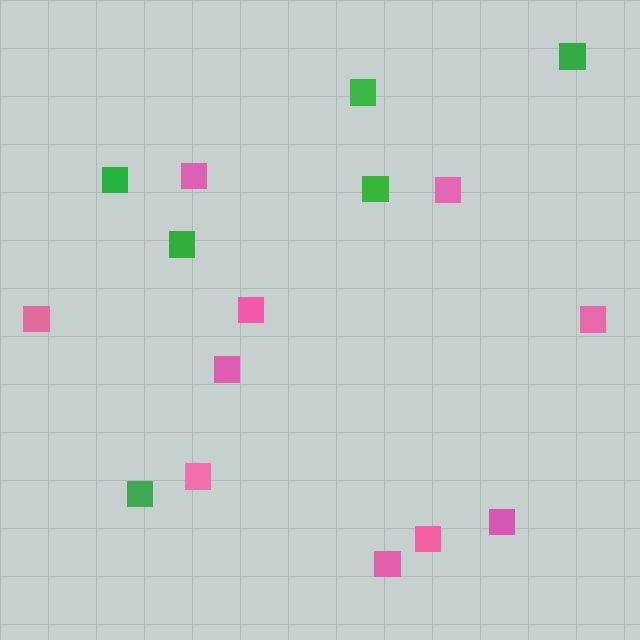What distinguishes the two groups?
There are 2 groups: one group of green squares (6) and one group of pink squares (10).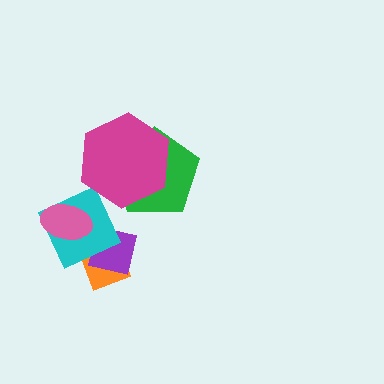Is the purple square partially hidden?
Yes, it is partially covered by another shape.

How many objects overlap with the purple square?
2 objects overlap with the purple square.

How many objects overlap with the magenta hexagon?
1 object overlaps with the magenta hexagon.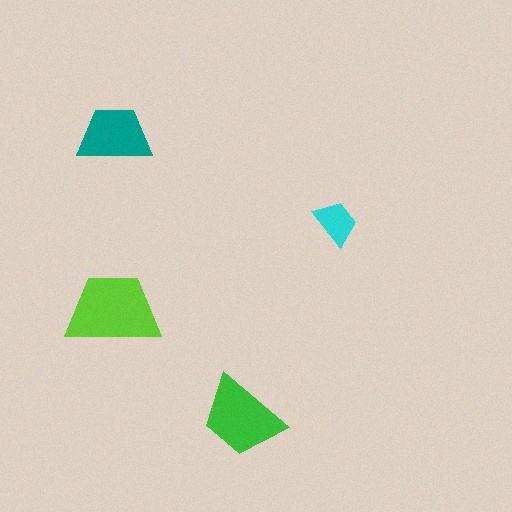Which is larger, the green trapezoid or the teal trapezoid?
The green one.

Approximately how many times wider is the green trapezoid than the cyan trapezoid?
About 2 times wider.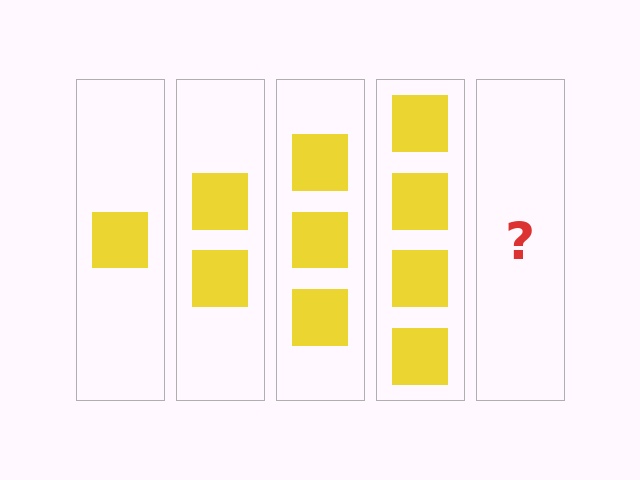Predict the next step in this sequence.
The next step is 5 squares.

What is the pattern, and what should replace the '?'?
The pattern is that each step adds one more square. The '?' should be 5 squares.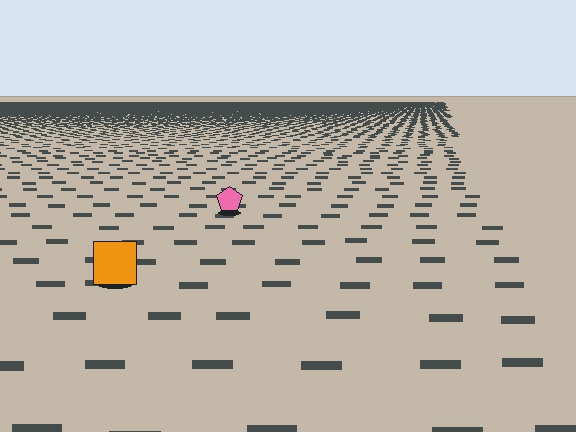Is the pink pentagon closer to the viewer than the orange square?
No. The orange square is closer — you can tell from the texture gradient: the ground texture is coarser near it.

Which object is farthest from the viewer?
The pink pentagon is farthest from the viewer. It appears smaller and the ground texture around it is denser.